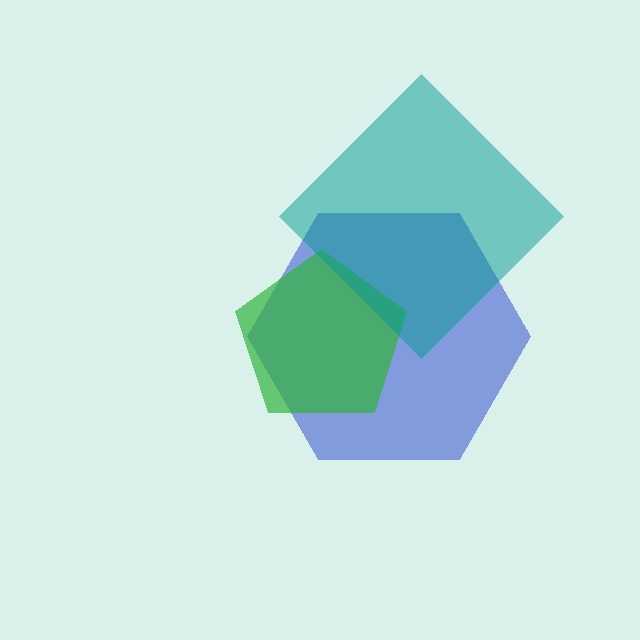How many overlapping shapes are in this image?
There are 3 overlapping shapes in the image.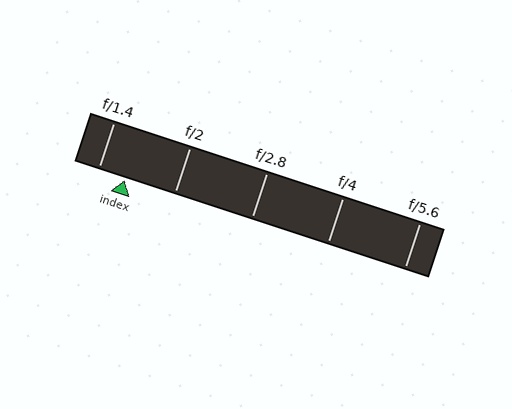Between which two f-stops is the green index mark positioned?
The index mark is between f/1.4 and f/2.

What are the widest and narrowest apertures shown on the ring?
The widest aperture shown is f/1.4 and the narrowest is f/5.6.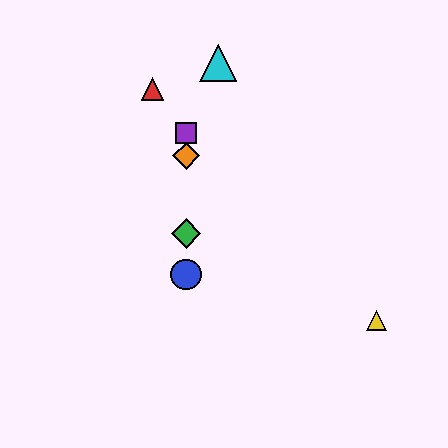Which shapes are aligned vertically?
The blue circle, the green diamond, the purple square, the orange diamond are aligned vertically.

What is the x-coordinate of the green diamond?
The green diamond is at x≈186.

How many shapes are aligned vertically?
4 shapes (the blue circle, the green diamond, the purple square, the orange diamond) are aligned vertically.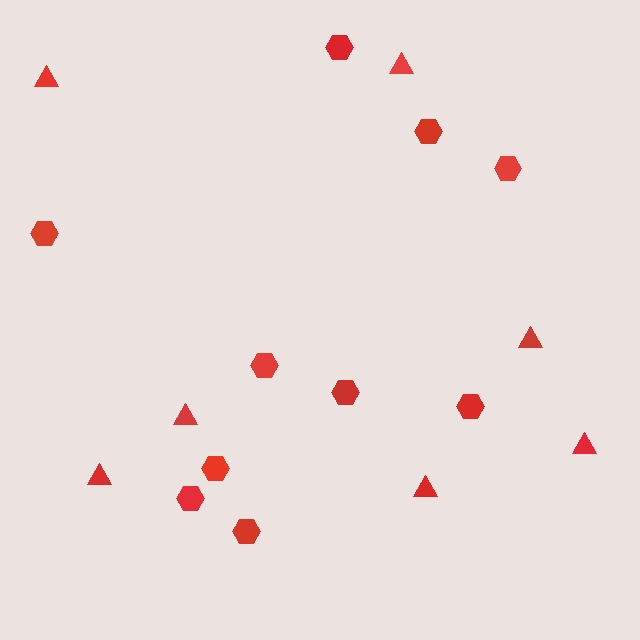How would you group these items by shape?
There are 2 groups: one group of hexagons (10) and one group of triangles (7).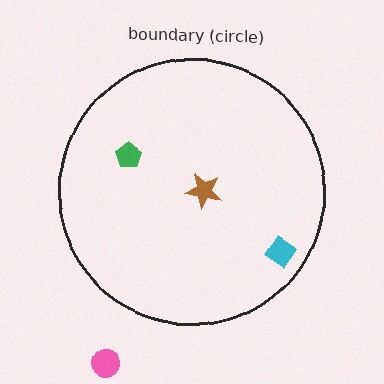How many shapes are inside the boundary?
3 inside, 1 outside.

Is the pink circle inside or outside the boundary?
Outside.